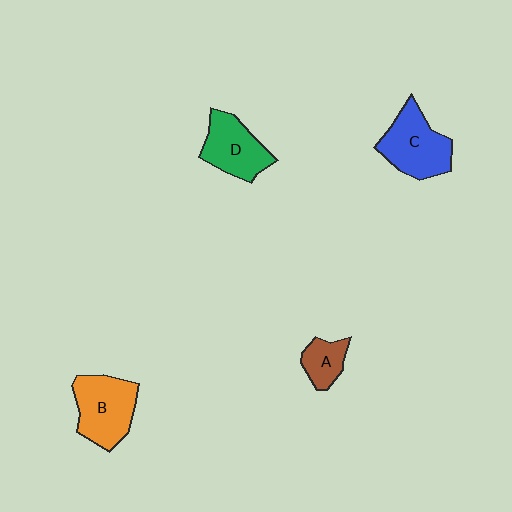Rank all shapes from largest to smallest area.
From largest to smallest: B (orange), C (blue), D (green), A (brown).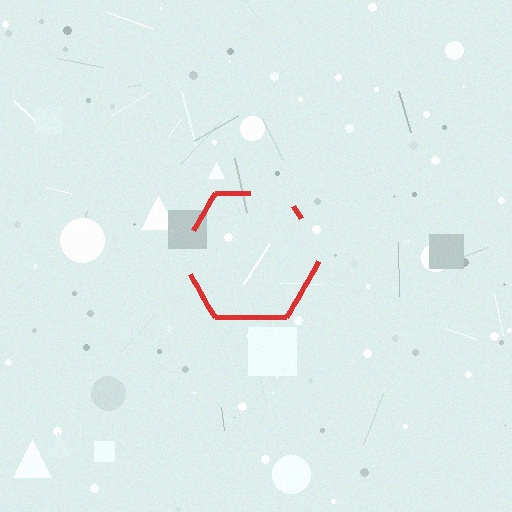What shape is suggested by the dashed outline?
The dashed outline suggests a hexagon.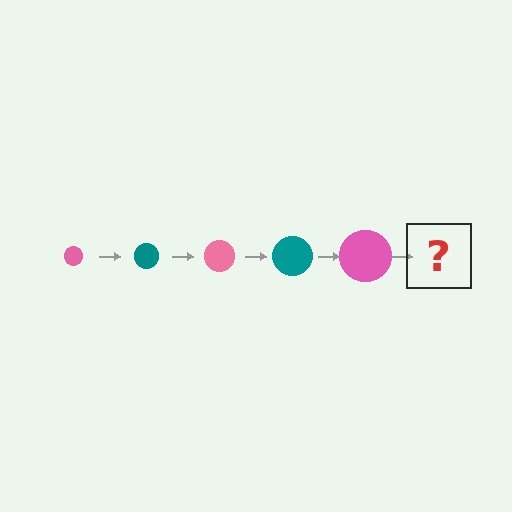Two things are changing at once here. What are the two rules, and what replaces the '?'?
The two rules are that the circle grows larger each step and the color cycles through pink and teal. The '?' should be a teal circle, larger than the previous one.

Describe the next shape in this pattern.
It should be a teal circle, larger than the previous one.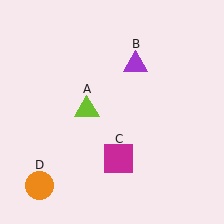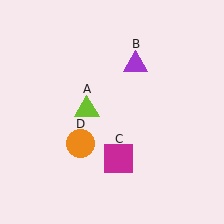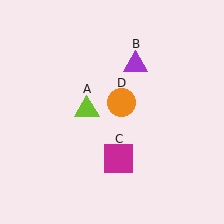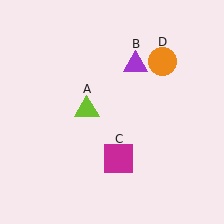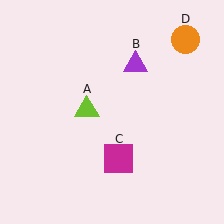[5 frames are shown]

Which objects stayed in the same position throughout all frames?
Lime triangle (object A) and purple triangle (object B) and magenta square (object C) remained stationary.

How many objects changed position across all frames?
1 object changed position: orange circle (object D).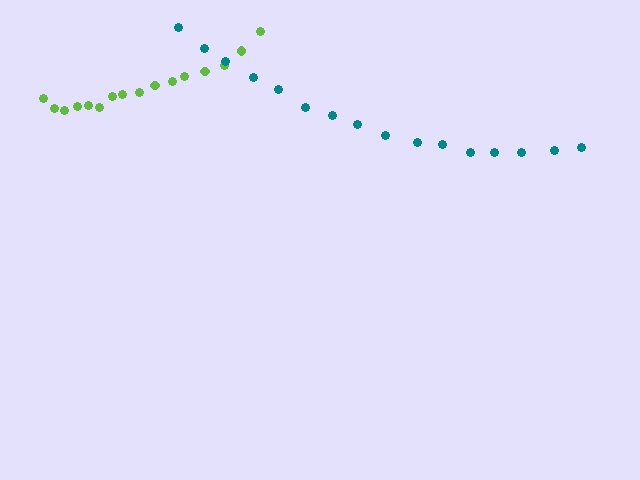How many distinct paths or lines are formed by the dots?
There are 2 distinct paths.